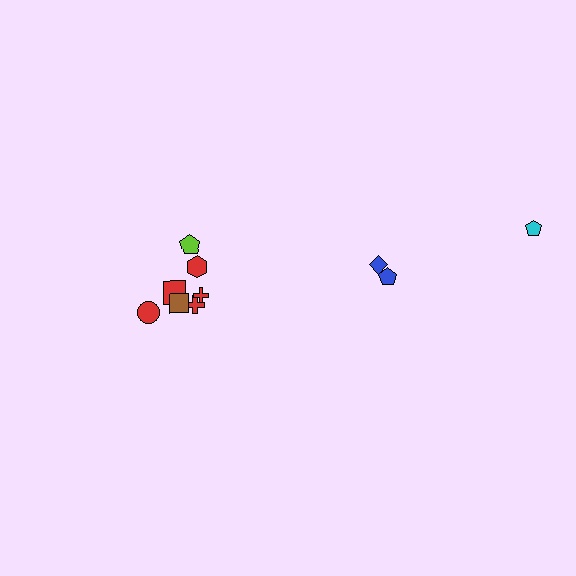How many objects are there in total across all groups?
There are 10 objects.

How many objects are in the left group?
There are 7 objects.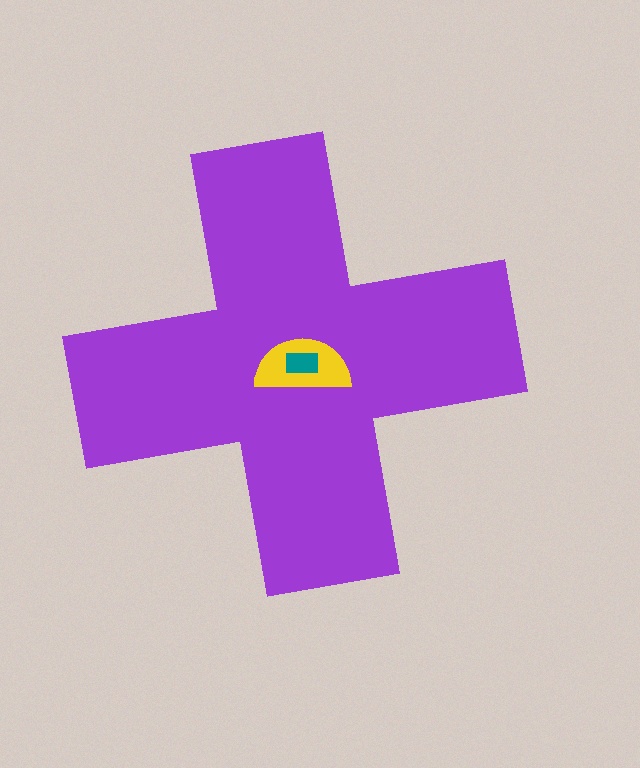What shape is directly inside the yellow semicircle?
The teal rectangle.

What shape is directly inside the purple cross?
The yellow semicircle.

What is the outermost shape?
The purple cross.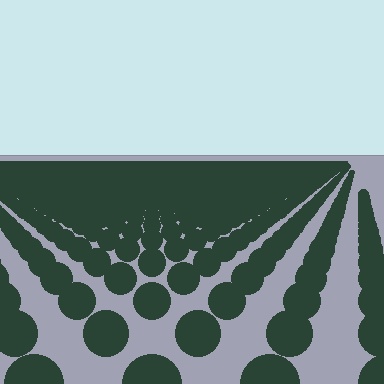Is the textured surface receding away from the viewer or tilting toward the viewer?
The surface is receding away from the viewer. Texture elements get smaller and denser toward the top.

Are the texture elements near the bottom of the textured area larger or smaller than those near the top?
Larger. Near the bottom, elements are closer to the viewer and appear at a bigger on-screen size.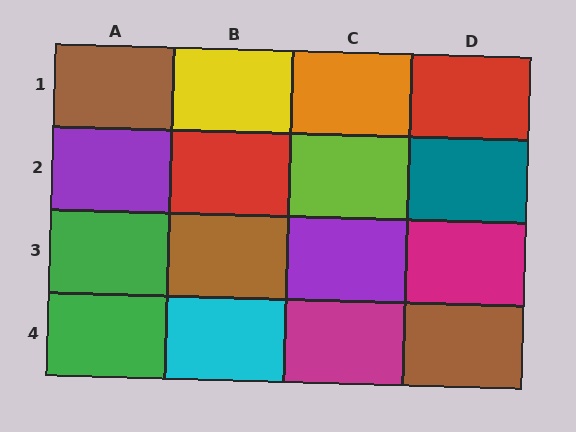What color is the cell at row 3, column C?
Purple.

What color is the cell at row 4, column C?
Magenta.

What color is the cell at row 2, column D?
Teal.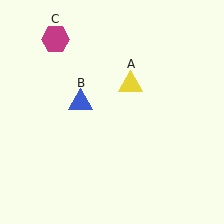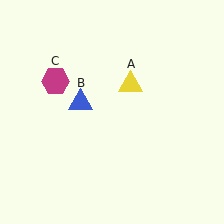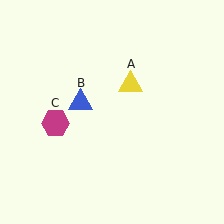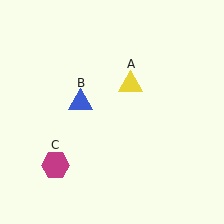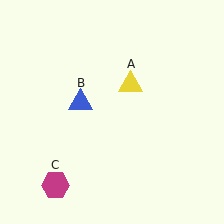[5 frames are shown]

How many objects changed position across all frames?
1 object changed position: magenta hexagon (object C).